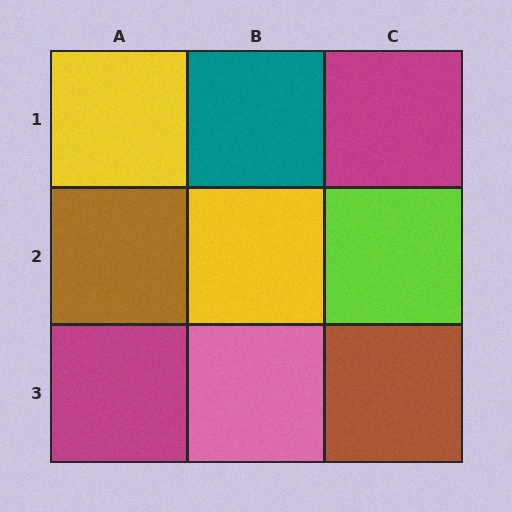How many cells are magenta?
2 cells are magenta.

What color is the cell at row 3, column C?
Brown.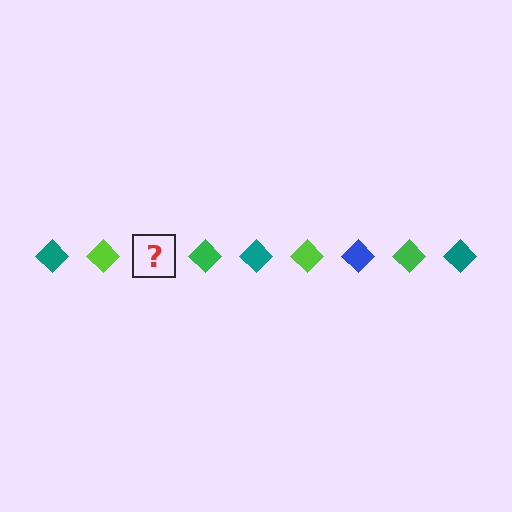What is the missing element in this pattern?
The missing element is a blue diamond.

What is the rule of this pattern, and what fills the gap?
The rule is that the pattern cycles through teal, lime, blue, green diamonds. The gap should be filled with a blue diamond.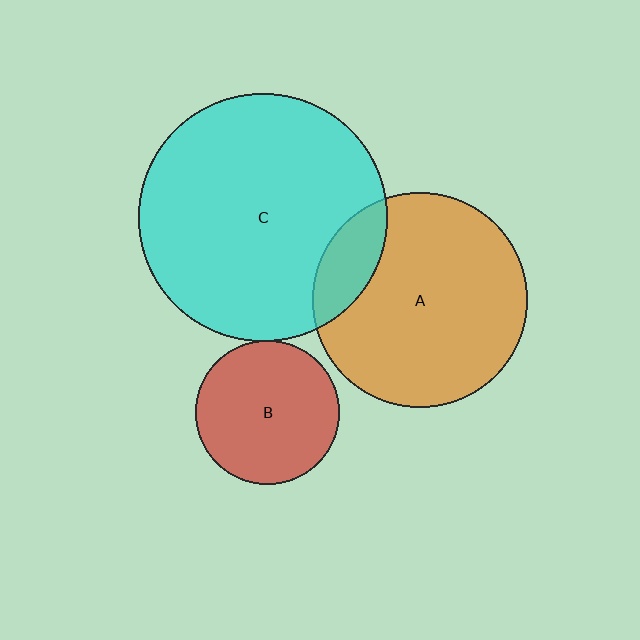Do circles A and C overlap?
Yes.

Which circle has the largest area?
Circle C (cyan).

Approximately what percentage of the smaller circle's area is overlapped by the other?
Approximately 15%.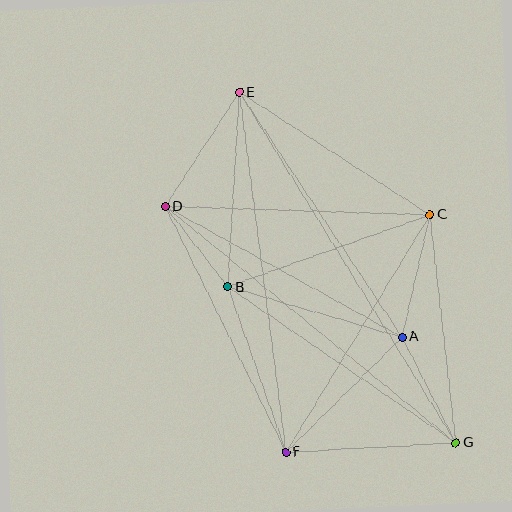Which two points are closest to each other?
Points B and D are closest to each other.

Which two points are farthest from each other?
Points E and G are farthest from each other.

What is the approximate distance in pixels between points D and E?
The distance between D and E is approximately 136 pixels.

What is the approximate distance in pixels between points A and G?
The distance between A and G is approximately 119 pixels.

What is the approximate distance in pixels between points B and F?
The distance between B and F is approximately 175 pixels.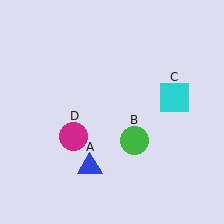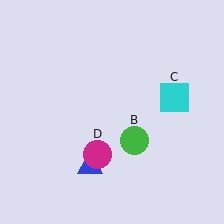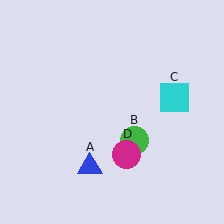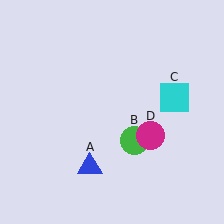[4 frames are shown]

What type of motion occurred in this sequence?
The magenta circle (object D) rotated counterclockwise around the center of the scene.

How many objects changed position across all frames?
1 object changed position: magenta circle (object D).